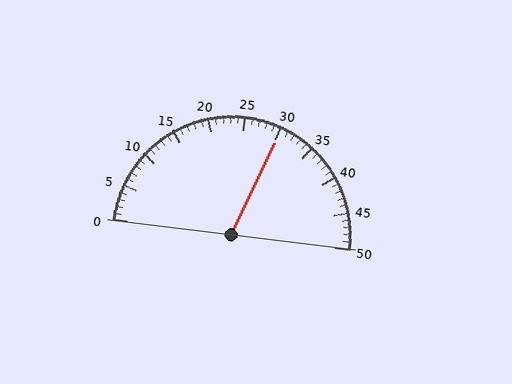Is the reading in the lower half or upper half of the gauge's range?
The reading is in the upper half of the range (0 to 50).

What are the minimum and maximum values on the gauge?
The gauge ranges from 0 to 50.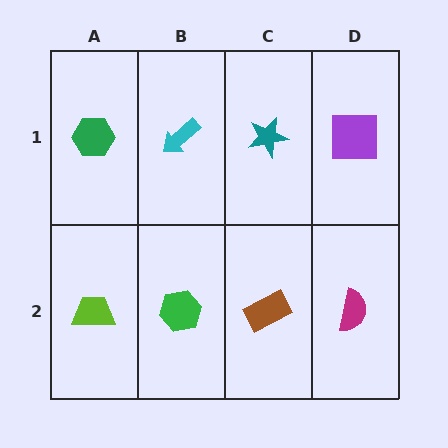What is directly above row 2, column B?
A cyan arrow.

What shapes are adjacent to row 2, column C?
A teal star (row 1, column C), a green hexagon (row 2, column B), a magenta semicircle (row 2, column D).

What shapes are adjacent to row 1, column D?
A magenta semicircle (row 2, column D), a teal star (row 1, column C).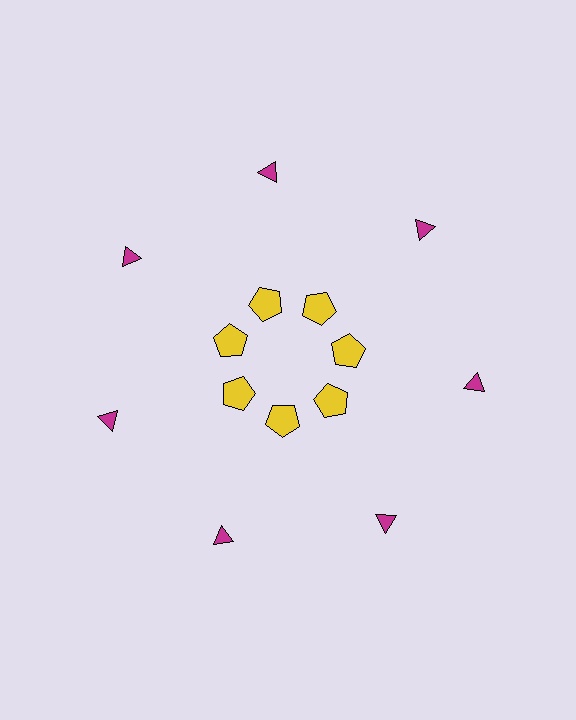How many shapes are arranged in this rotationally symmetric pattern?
There are 14 shapes, arranged in 7 groups of 2.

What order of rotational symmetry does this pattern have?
This pattern has 7-fold rotational symmetry.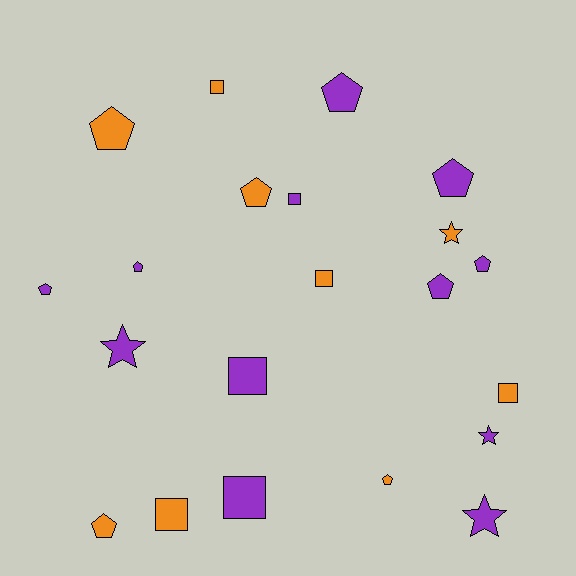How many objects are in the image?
There are 21 objects.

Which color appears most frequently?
Purple, with 12 objects.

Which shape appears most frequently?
Pentagon, with 10 objects.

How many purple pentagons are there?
There are 6 purple pentagons.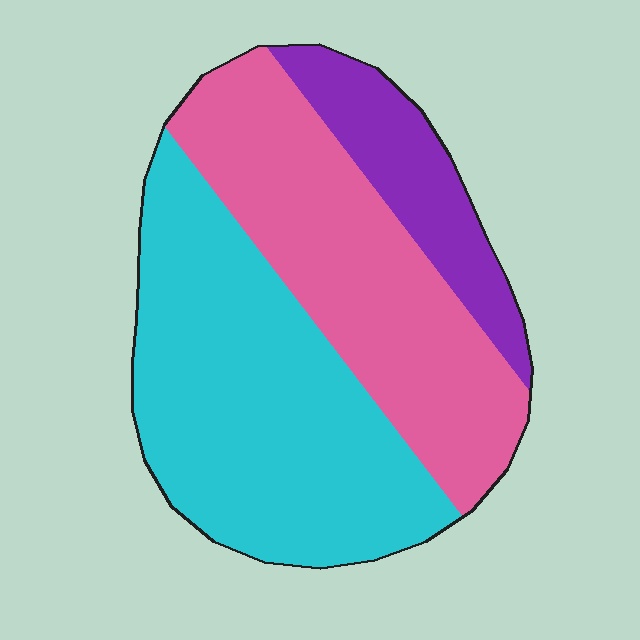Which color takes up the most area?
Cyan, at roughly 45%.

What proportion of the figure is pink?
Pink covers roughly 40% of the figure.